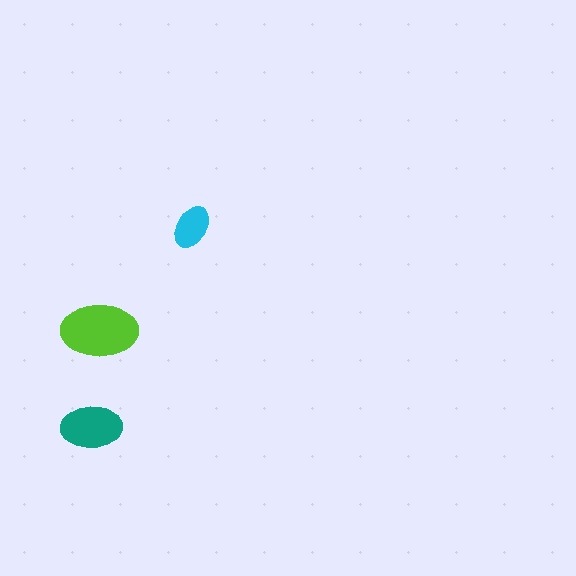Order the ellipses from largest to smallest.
the lime one, the teal one, the cyan one.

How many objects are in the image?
There are 3 objects in the image.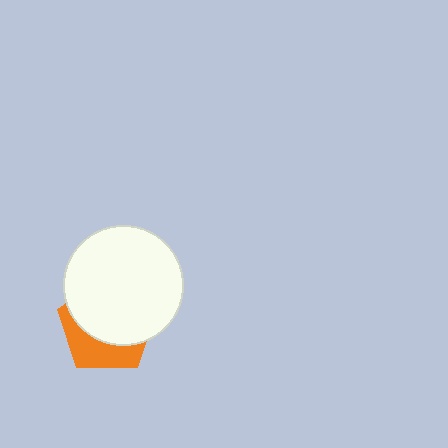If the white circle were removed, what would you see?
You would see the complete orange pentagon.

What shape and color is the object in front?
The object in front is a white circle.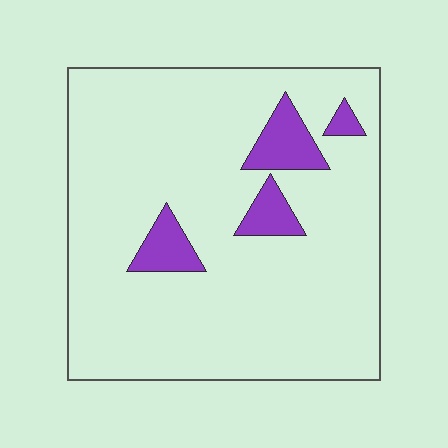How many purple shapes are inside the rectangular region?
4.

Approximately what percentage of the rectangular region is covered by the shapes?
Approximately 10%.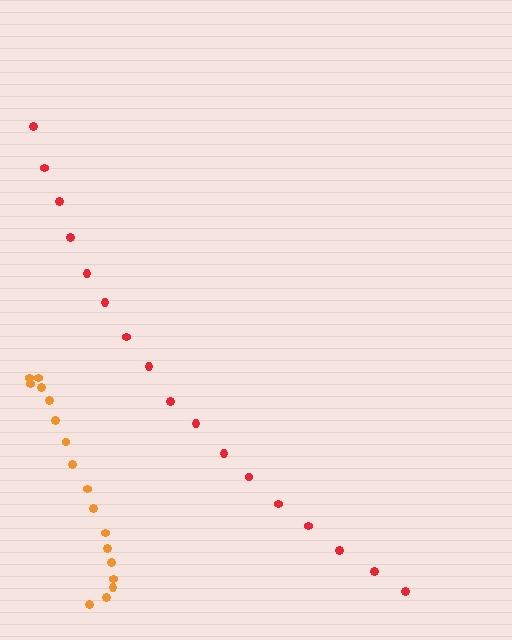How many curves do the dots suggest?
There are 2 distinct paths.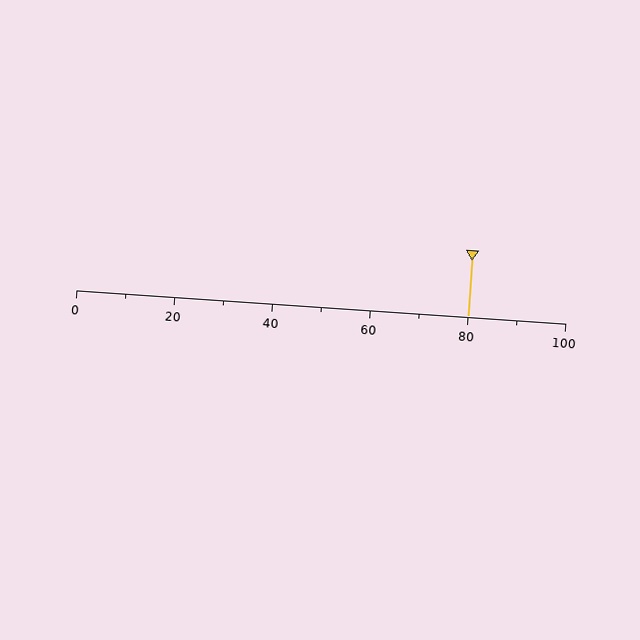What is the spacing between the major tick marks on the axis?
The major ticks are spaced 20 apart.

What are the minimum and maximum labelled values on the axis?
The axis runs from 0 to 100.